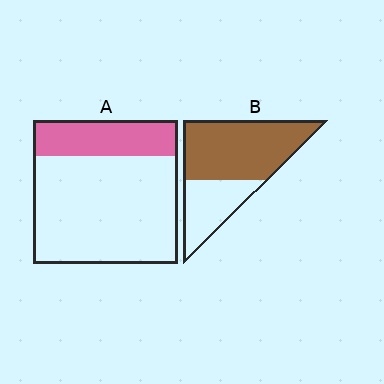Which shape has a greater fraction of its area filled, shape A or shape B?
Shape B.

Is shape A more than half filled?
No.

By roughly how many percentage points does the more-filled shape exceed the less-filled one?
By roughly 40 percentage points (B over A).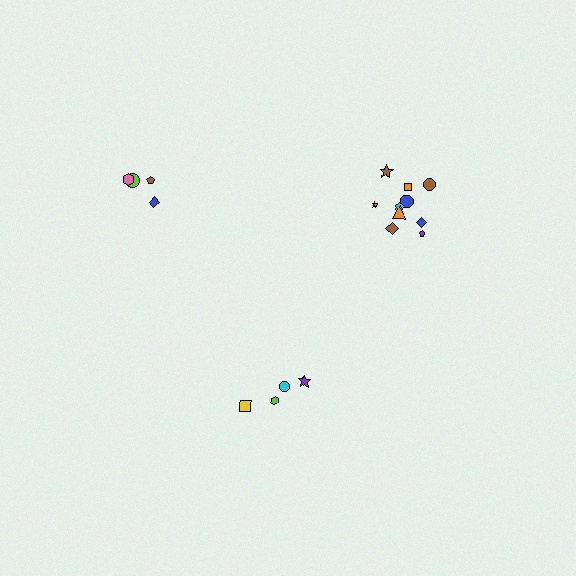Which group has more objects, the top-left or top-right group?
The top-right group.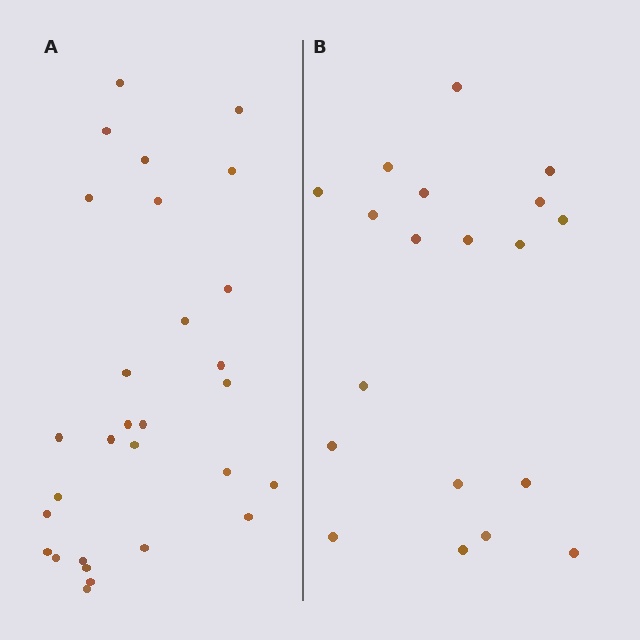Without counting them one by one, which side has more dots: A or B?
Region A (the left region) has more dots.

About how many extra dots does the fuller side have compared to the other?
Region A has roughly 10 or so more dots than region B.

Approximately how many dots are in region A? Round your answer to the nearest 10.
About 30 dots. (The exact count is 29, which rounds to 30.)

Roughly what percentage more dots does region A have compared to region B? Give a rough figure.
About 55% more.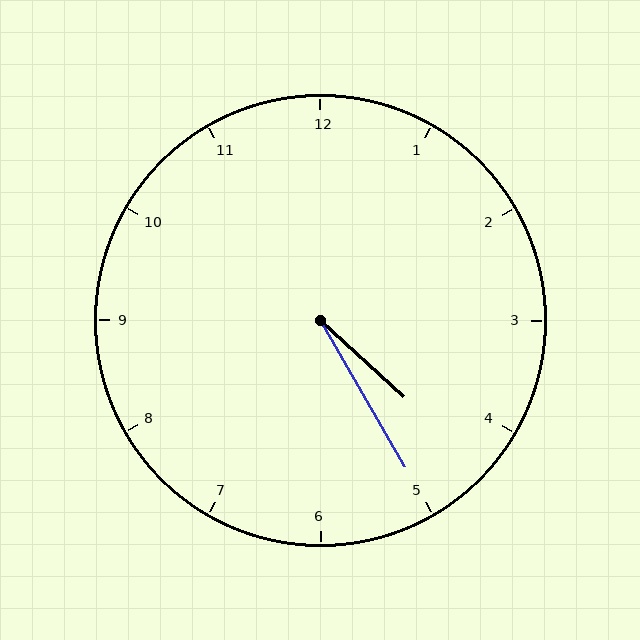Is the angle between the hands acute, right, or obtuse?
It is acute.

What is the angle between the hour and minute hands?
Approximately 18 degrees.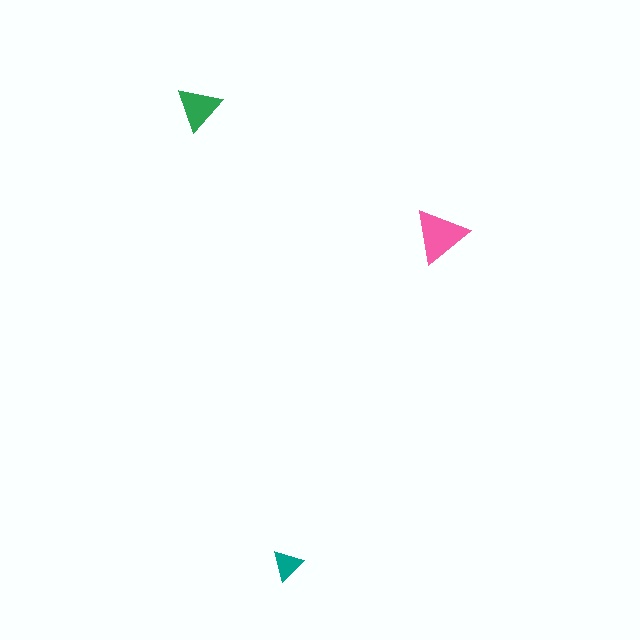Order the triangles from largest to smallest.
the pink one, the green one, the teal one.